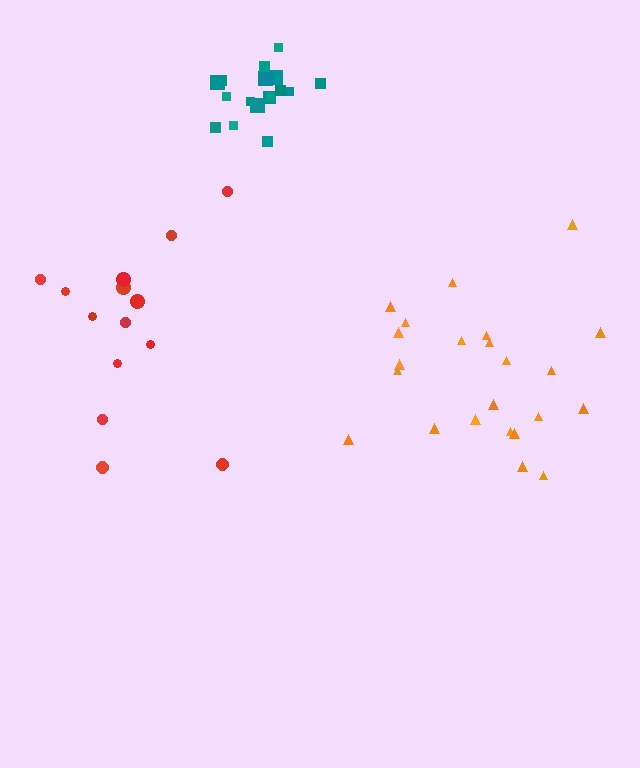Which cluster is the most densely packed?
Teal.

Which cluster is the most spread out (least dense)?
Red.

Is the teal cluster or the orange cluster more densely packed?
Teal.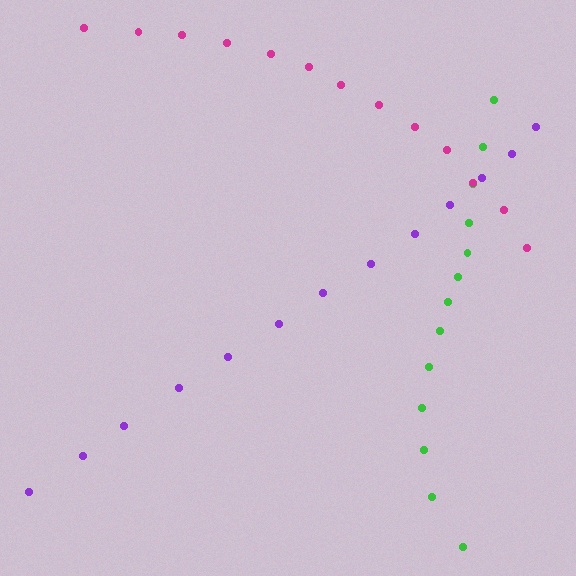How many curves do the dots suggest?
There are 3 distinct paths.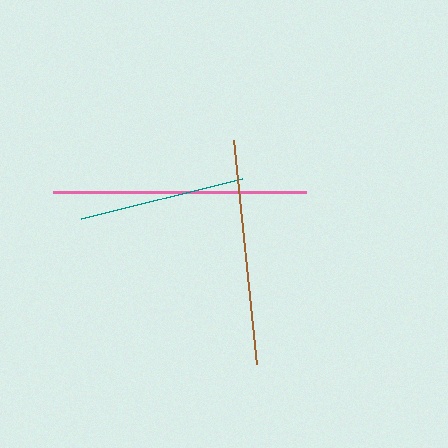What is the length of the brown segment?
The brown segment is approximately 225 pixels long.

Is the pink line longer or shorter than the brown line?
The pink line is longer than the brown line.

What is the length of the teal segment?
The teal segment is approximately 166 pixels long.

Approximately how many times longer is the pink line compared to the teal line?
The pink line is approximately 1.5 times the length of the teal line.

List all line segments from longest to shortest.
From longest to shortest: pink, brown, teal.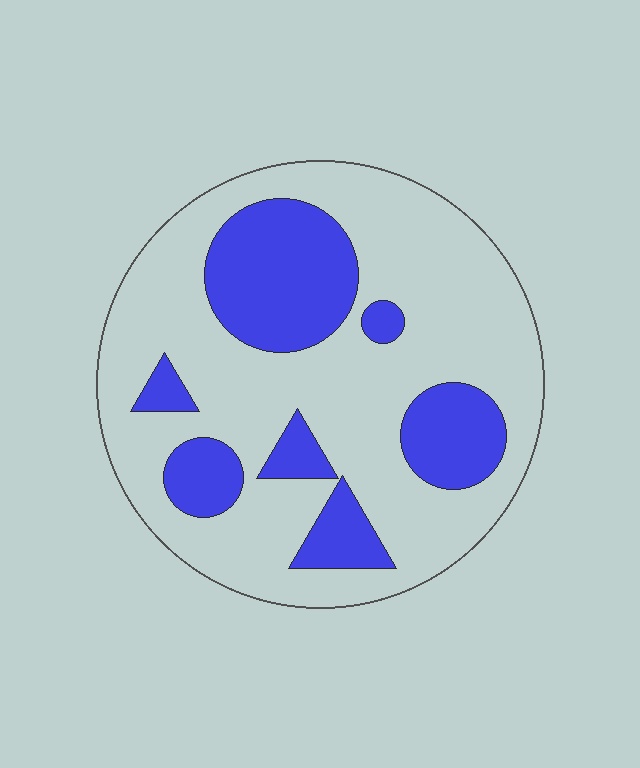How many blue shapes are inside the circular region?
7.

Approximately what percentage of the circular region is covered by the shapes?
Approximately 30%.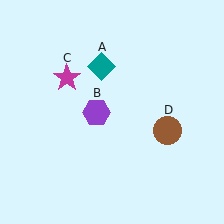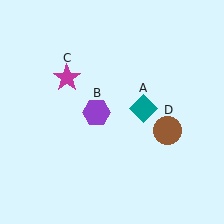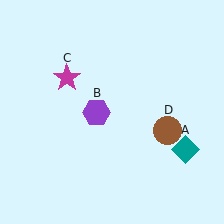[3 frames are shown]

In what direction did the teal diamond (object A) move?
The teal diamond (object A) moved down and to the right.